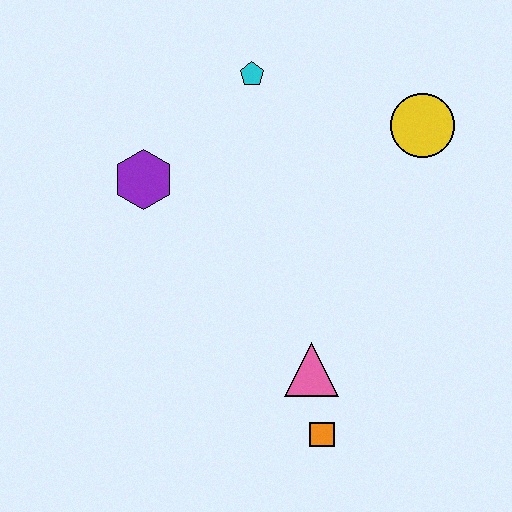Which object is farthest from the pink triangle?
The cyan pentagon is farthest from the pink triangle.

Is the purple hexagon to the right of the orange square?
No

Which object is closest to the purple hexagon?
The cyan pentagon is closest to the purple hexagon.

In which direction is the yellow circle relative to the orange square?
The yellow circle is above the orange square.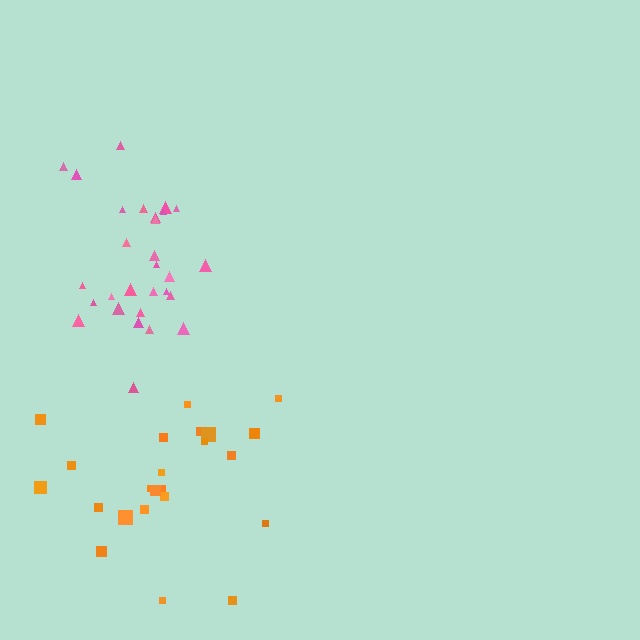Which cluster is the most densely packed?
Pink.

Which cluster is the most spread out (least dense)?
Orange.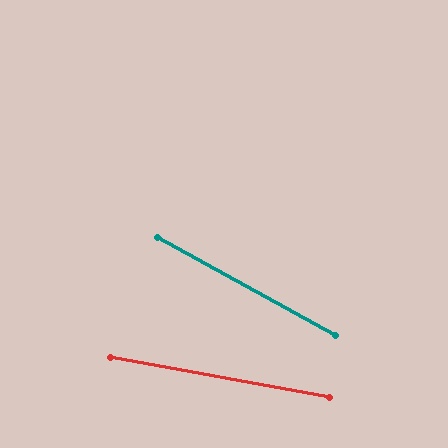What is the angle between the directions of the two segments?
Approximately 19 degrees.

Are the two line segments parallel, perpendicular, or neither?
Neither parallel nor perpendicular — they differ by about 19°.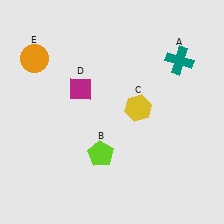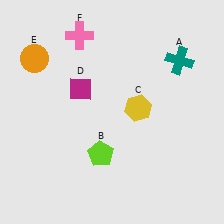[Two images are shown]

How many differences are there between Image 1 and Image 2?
There is 1 difference between the two images.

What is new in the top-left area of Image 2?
A pink cross (F) was added in the top-left area of Image 2.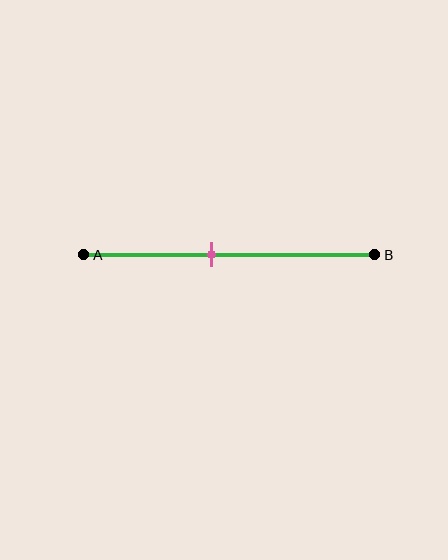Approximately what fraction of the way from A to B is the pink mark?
The pink mark is approximately 45% of the way from A to B.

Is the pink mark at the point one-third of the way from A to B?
No, the mark is at about 45% from A, not at the 33% one-third point.